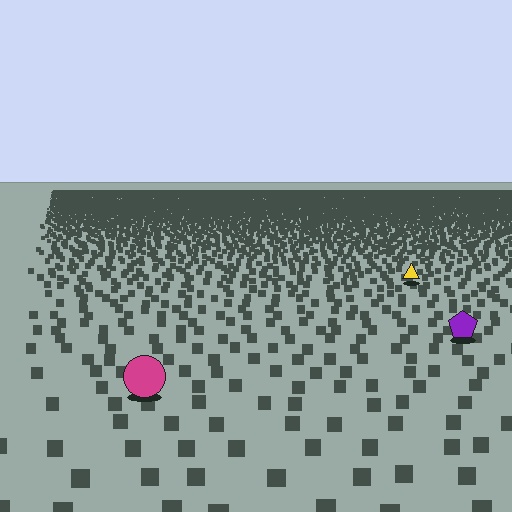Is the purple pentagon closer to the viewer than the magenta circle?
No. The magenta circle is closer — you can tell from the texture gradient: the ground texture is coarser near it.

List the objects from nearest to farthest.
From nearest to farthest: the magenta circle, the purple pentagon, the yellow triangle.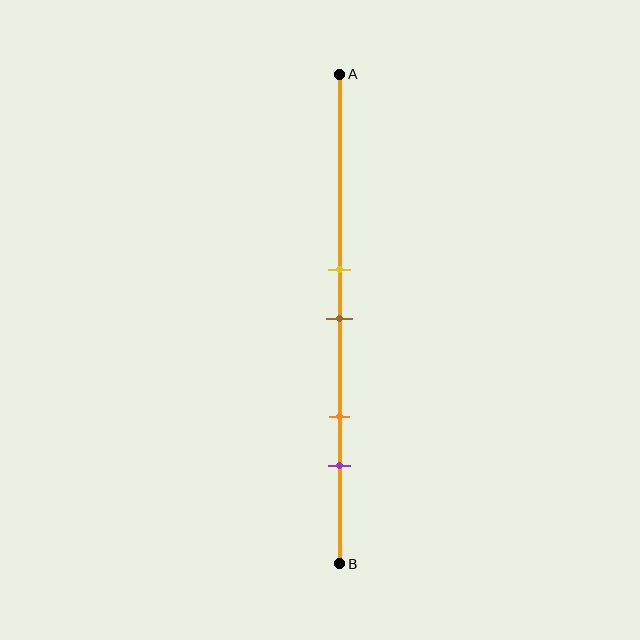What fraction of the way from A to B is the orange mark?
The orange mark is approximately 70% (0.7) of the way from A to B.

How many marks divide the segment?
There are 4 marks dividing the segment.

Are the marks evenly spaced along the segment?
No, the marks are not evenly spaced.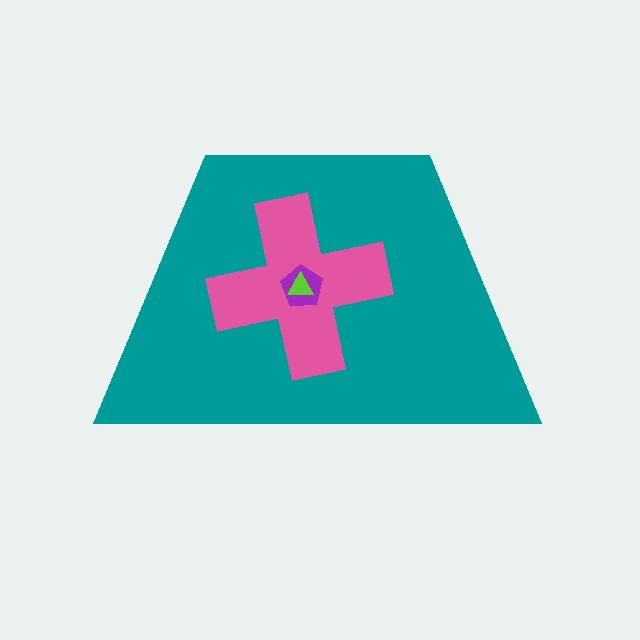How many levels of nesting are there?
4.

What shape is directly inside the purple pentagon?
The lime triangle.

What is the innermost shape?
The lime triangle.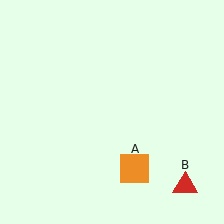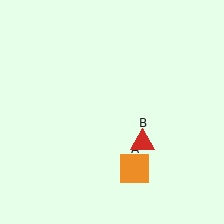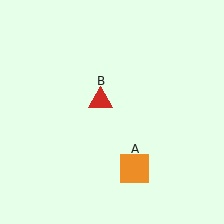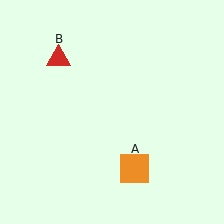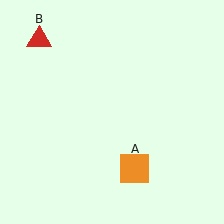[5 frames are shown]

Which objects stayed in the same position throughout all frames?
Orange square (object A) remained stationary.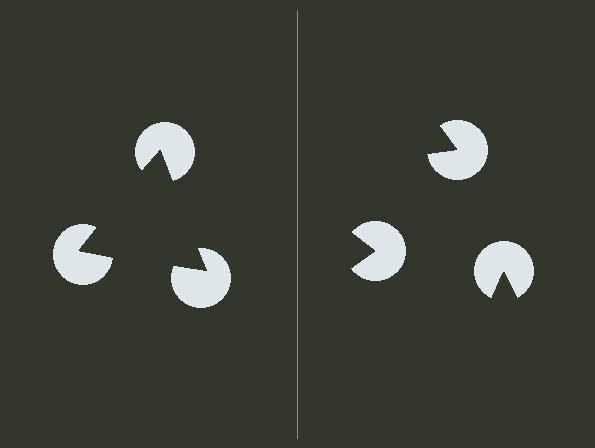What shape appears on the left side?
An illusory triangle.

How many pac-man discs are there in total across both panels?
6 — 3 on each side.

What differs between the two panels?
The pac-man discs are positioned identically on both sides; only the wedge orientations differ. On the left they align to a triangle; on the right they are misaligned.